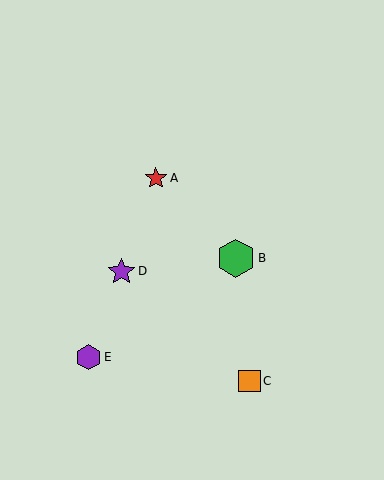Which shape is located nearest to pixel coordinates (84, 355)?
The purple hexagon (labeled E) at (88, 357) is nearest to that location.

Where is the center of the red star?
The center of the red star is at (156, 178).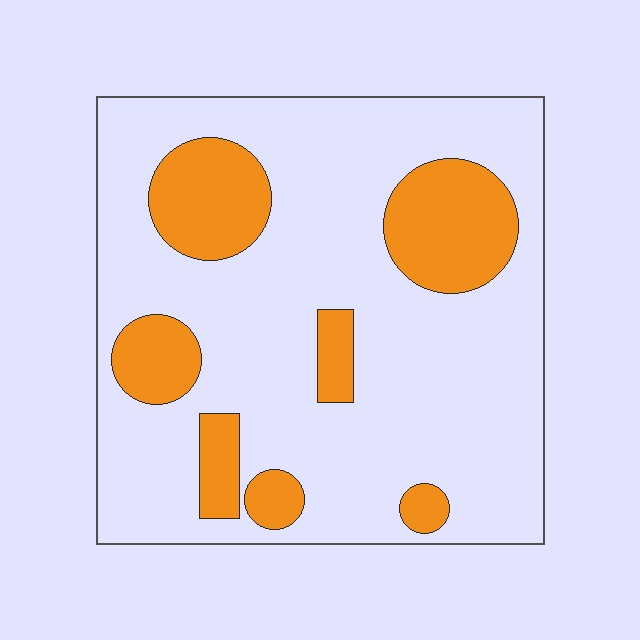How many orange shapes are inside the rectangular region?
7.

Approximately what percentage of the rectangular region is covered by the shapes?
Approximately 25%.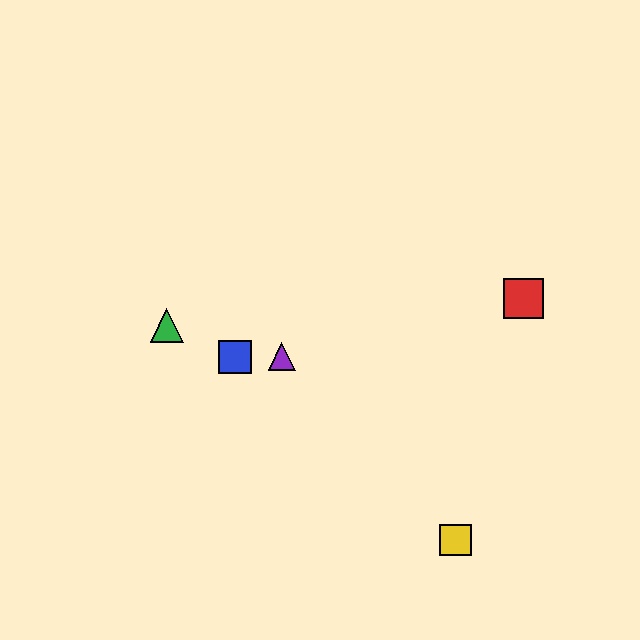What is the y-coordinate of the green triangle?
The green triangle is at y≈326.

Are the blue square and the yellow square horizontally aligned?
No, the blue square is at y≈357 and the yellow square is at y≈540.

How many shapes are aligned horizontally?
2 shapes (the blue square, the purple triangle) are aligned horizontally.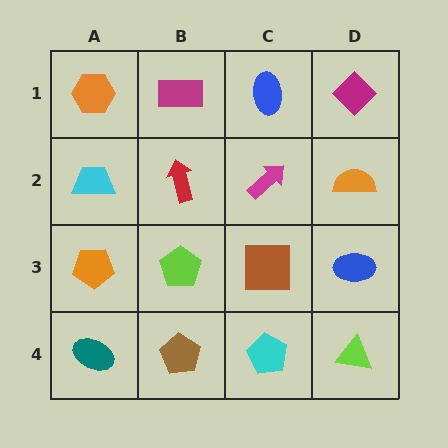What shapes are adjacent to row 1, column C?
A magenta arrow (row 2, column C), a magenta rectangle (row 1, column B), a magenta diamond (row 1, column D).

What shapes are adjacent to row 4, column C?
A brown square (row 3, column C), a brown pentagon (row 4, column B), a lime triangle (row 4, column D).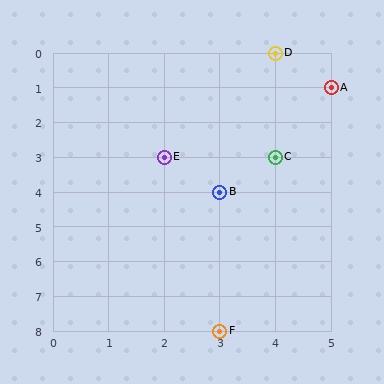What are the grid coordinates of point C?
Point C is at grid coordinates (4, 3).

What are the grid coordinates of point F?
Point F is at grid coordinates (3, 8).